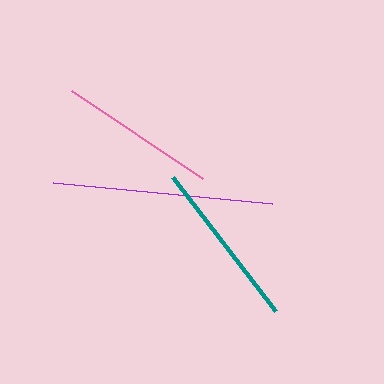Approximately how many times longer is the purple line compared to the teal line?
The purple line is approximately 1.3 times the length of the teal line.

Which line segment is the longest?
The purple line is the longest at approximately 220 pixels.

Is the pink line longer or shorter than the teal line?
The teal line is longer than the pink line.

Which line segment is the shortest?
The pink line is the shortest at approximately 158 pixels.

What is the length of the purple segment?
The purple segment is approximately 220 pixels long.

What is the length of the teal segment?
The teal segment is approximately 168 pixels long.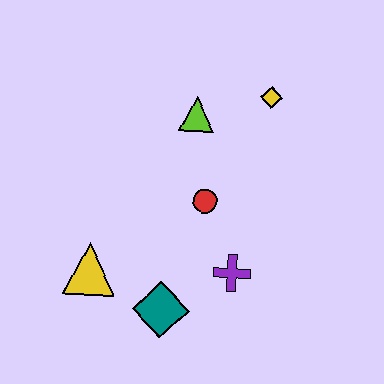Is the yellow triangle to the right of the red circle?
No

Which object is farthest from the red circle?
The yellow triangle is farthest from the red circle.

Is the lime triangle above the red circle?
Yes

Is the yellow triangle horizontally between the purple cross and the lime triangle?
No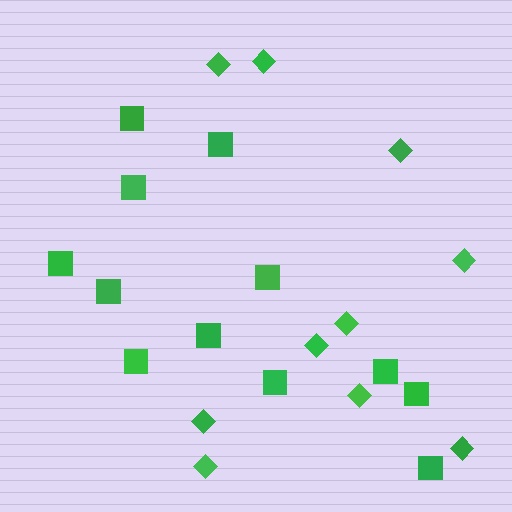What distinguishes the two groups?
There are 2 groups: one group of squares (12) and one group of diamonds (10).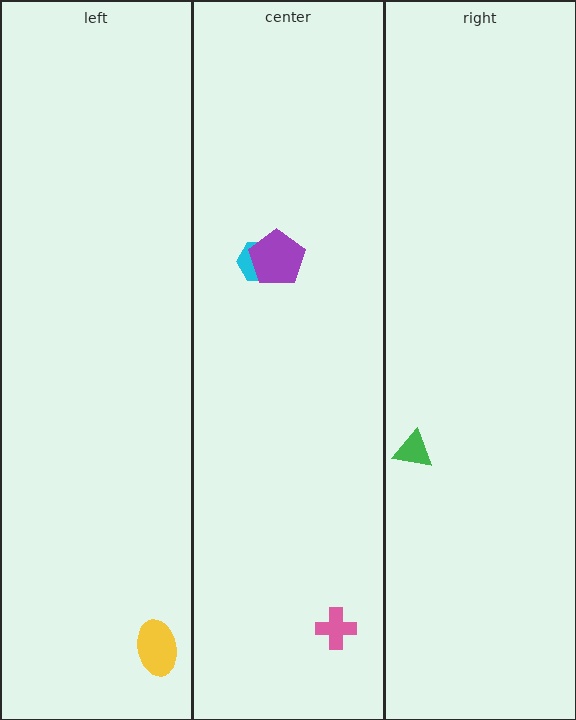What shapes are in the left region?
The yellow ellipse.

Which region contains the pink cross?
The center region.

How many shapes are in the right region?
1.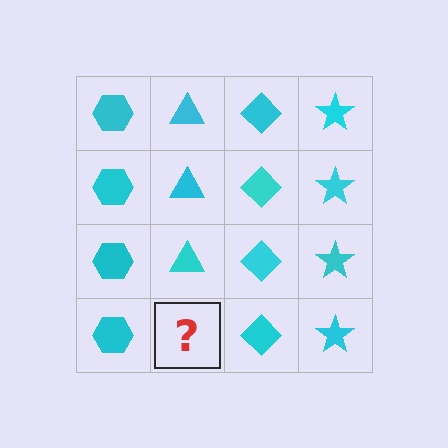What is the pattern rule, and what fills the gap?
The rule is that each column has a consistent shape. The gap should be filled with a cyan triangle.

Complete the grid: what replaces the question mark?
The question mark should be replaced with a cyan triangle.